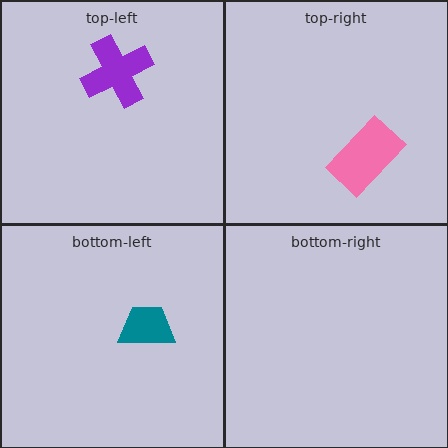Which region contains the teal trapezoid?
The bottom-left region.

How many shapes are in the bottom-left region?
1.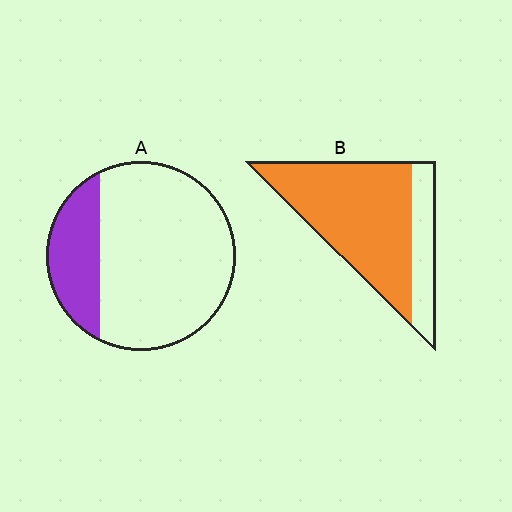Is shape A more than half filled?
No.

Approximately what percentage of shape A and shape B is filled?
A is approximately 25% and B is approximately 75%.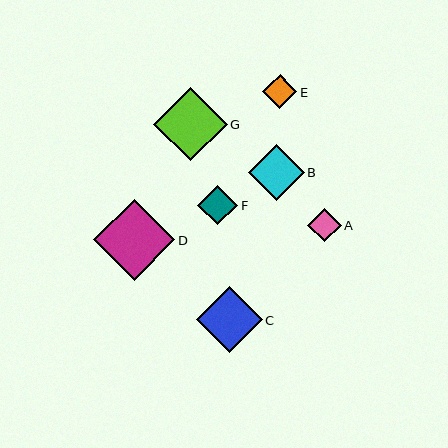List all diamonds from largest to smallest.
From largest to smallest: D, G, C, B, F, E, A.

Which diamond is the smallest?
Diamond A is the smallest with a size of approximately 34 pixels.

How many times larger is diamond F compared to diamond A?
Diamond F is approximately 1.2 times the size of diamond A.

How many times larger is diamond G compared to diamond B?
Diamond G is approximately 1.3 times the size of diamond B.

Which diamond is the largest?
Diamond D is the largest with a size of approximately 81 pixels.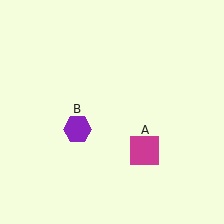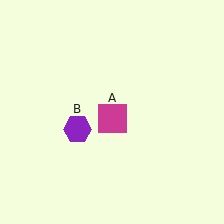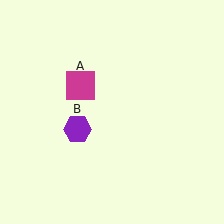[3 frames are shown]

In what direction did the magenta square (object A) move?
The magenta square (object A) moved up and to the left.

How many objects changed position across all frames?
1 object changed position: magenta square (object A).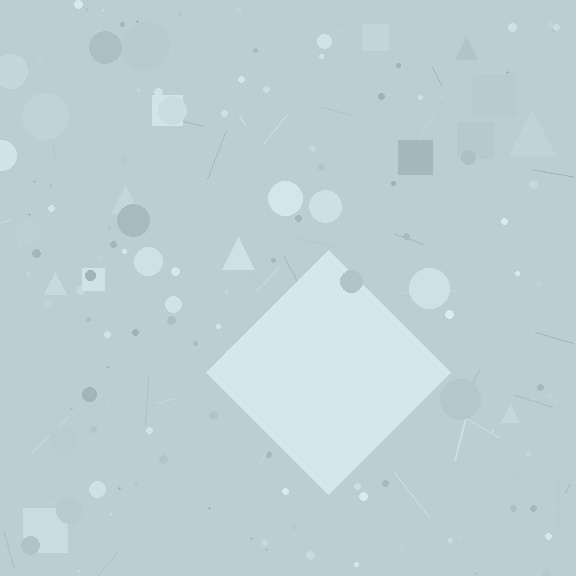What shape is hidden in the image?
A diamond is hidden in the image.